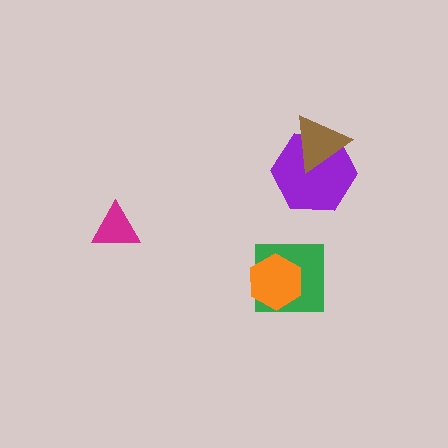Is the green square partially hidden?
Yes, it is partially covered by another shape.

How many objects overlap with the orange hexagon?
1 object overlaps with the orange hexagon.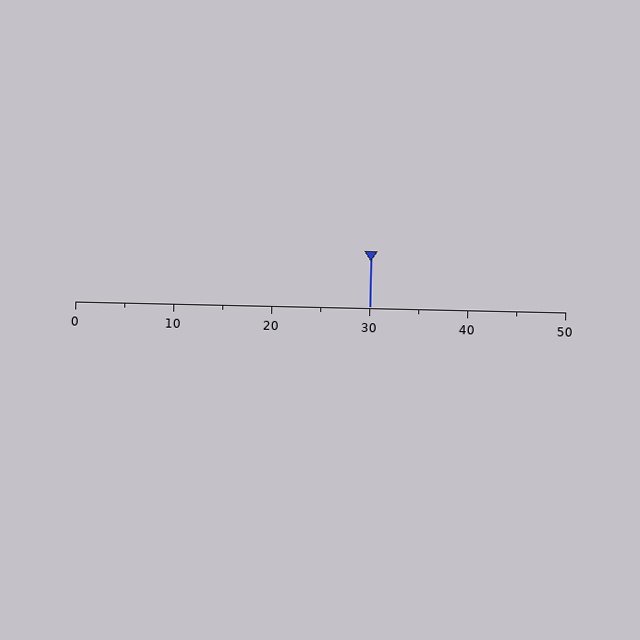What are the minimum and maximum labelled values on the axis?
The axis runs from 0 to 50.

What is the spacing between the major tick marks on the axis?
The major ticks are spaced 10 apart.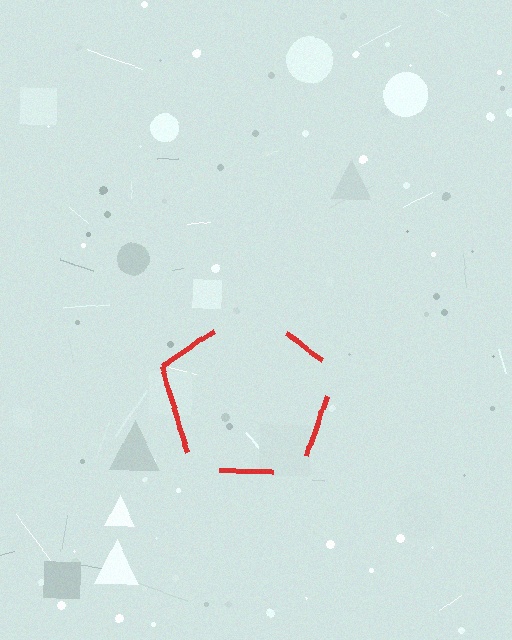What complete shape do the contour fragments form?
The contour fragments form a pentagon.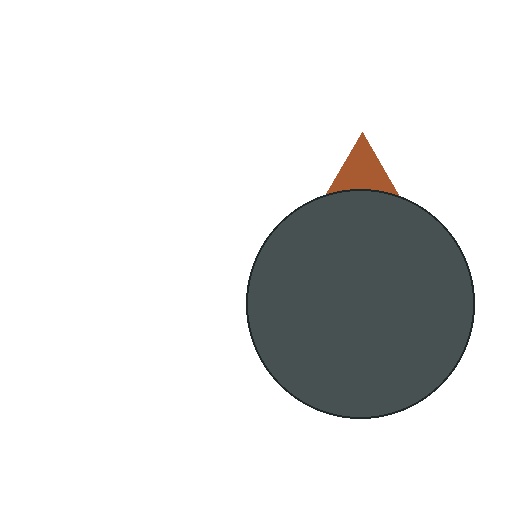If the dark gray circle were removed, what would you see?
You would see the complete brown triangle.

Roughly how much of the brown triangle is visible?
A small part of it is visible (roughly 35%).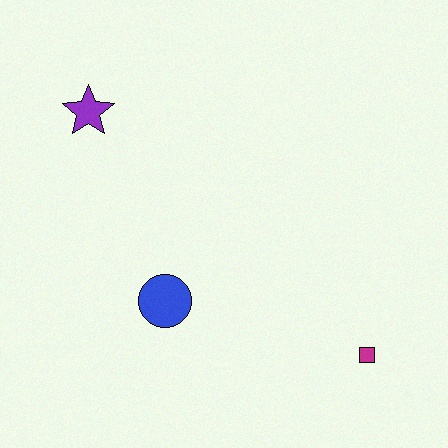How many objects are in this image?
There are 3 objects.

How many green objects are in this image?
There are no green objects.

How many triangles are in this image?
There are no triangles.